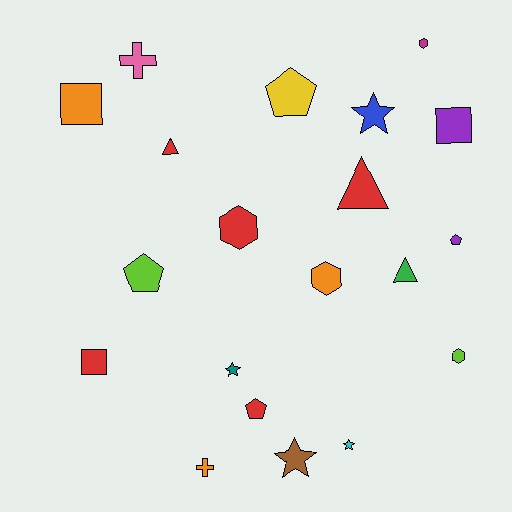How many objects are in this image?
There are 20 objects.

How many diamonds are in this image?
There are no diamonds.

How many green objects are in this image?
There is 1 green object.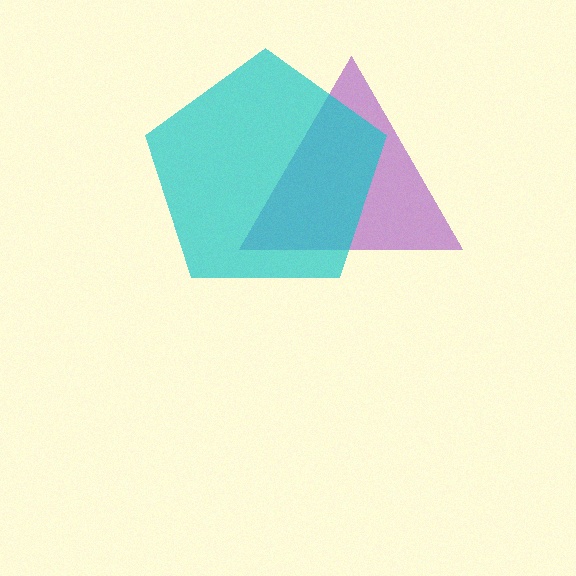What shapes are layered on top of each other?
The layered shapes are: a purple triangle, a cyan pentagon.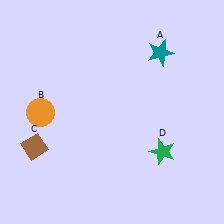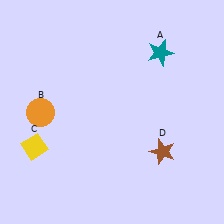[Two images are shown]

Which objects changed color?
C changed from brown to yellow. D changed from green to brown.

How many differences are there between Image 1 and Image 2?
There are 2 differences between the two images.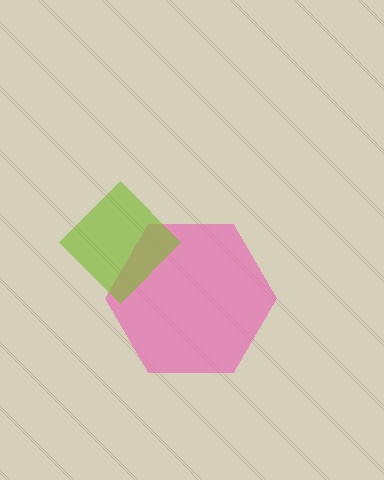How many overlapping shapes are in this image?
There are 2 overlapping shapes in the image.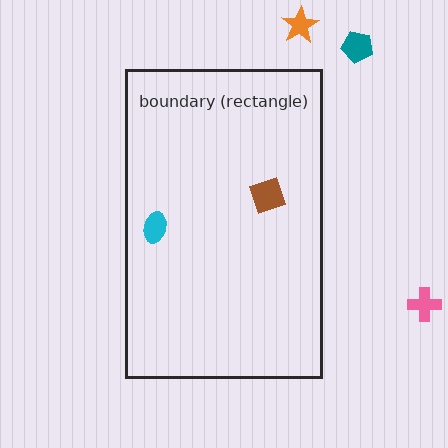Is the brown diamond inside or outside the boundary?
Inside.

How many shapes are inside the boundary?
2 inside, 3 outside.